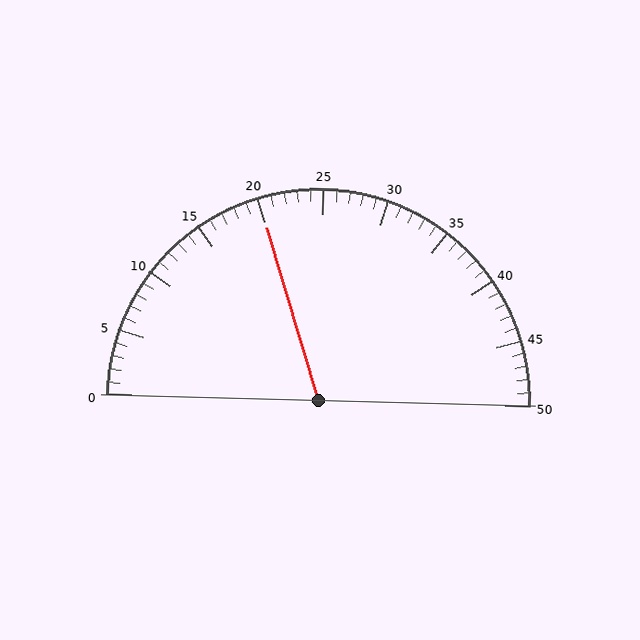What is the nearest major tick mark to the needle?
The nearest major tick mark is 20.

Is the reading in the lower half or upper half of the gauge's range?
The reading is in the lower half of the range (0 to 50).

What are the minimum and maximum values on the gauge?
The gauge ranges from 0 to 50.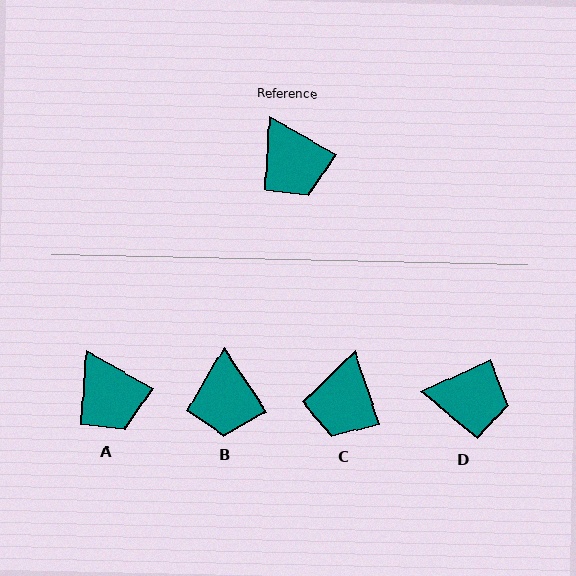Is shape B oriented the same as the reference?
No, it is off by about 26 degrees.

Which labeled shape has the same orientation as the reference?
A.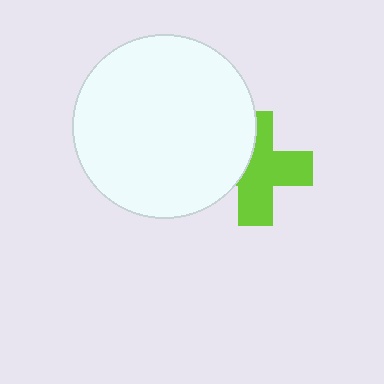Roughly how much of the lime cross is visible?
About half of it is visible (roughly 65%).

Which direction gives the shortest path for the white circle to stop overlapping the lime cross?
Moving left gives the shortest separation.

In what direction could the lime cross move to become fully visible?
The lime cross could move right. That would shift it out from behind the white circle entirely.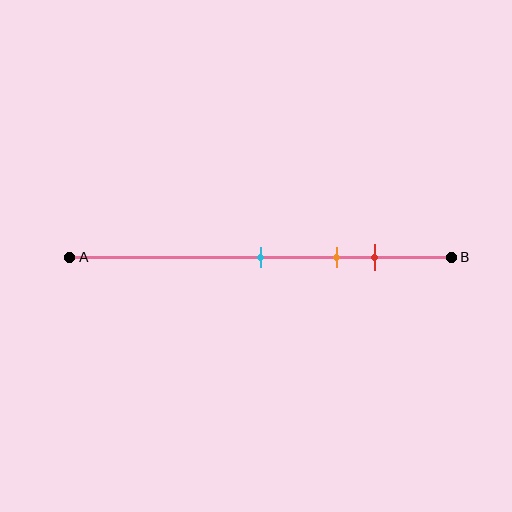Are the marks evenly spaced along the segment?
Yes, the marks are approximately evenly spaced.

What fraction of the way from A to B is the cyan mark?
The cyan mark is approximately 50% (0.5) of the way from A to B.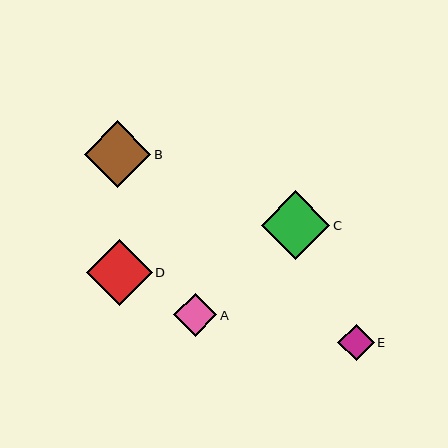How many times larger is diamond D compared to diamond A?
Diamond D is approximately 1.5 times the size of diamond A.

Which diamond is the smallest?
Diamond E is the smallest with a size of approximately 37 pixels.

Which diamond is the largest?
Diamond C is the largest with a size of approximately 69 pixels.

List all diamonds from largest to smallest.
From largest to smallest: C, B, D, A, E.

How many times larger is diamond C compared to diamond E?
Diamond C is approximately 1.9 times the size of diamond E.